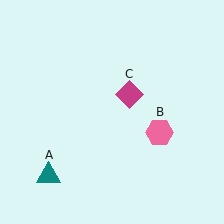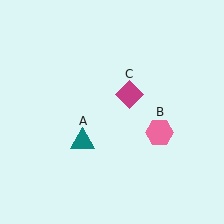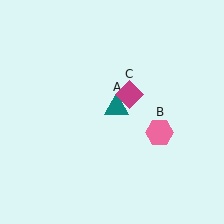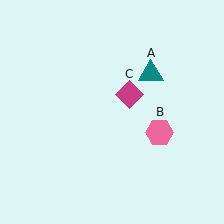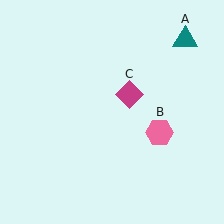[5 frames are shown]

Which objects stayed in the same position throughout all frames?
Pink hexagon (object B) and magenta diamond (object C) remained stationary.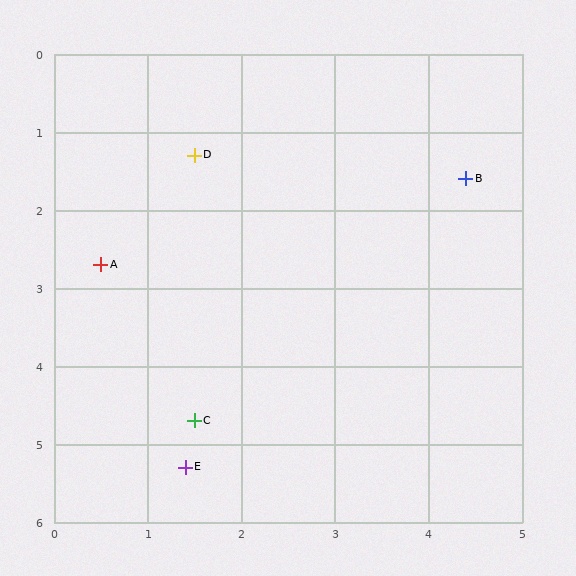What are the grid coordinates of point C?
Point C is at approximately (1.5, 4.7).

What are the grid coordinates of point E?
Point E is at approximately (1.4, 5.3).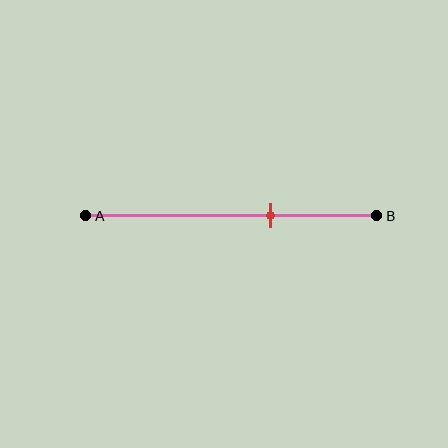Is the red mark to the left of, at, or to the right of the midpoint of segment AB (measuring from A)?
The red mark is to the right of the midpoint of segment AB.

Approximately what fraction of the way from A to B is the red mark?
The red mark is approximately 65% of the way from A to B.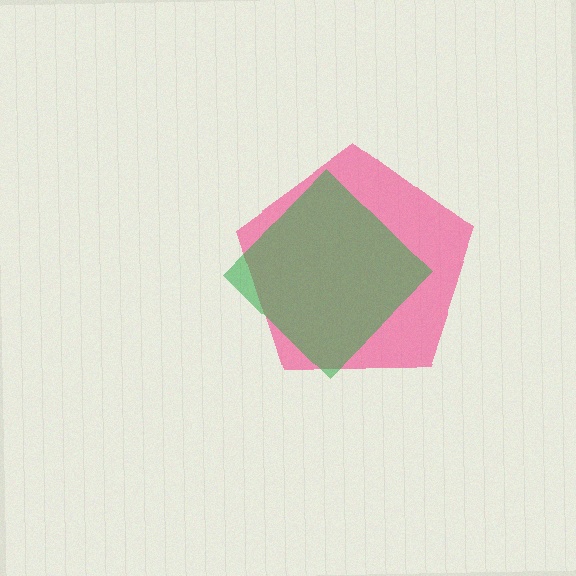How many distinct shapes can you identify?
There are 2 distinct shapes: a pink pentagon, a green diamond.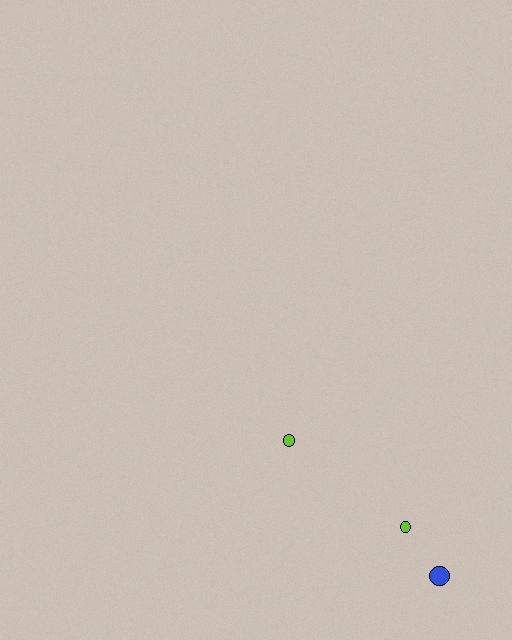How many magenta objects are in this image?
There are no magenta objects.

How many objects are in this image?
There are 3 objects.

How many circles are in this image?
There are 3 circles.